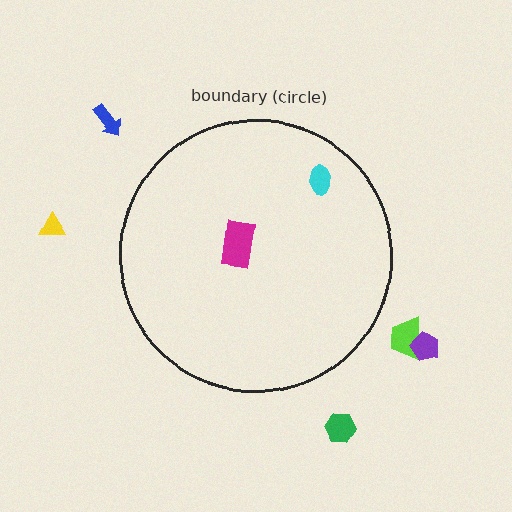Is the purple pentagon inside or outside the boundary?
Outside.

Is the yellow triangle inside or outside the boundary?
Outside.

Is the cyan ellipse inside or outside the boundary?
Inside.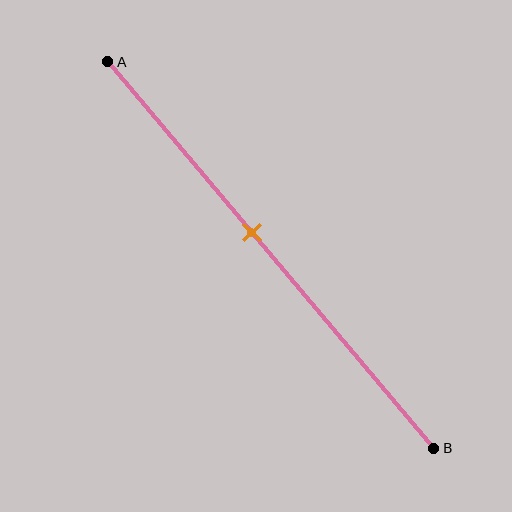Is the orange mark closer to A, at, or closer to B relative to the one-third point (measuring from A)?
The orange mark is closer to point B than the one-third point of segment AB.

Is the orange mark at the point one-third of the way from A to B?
No, the mark is at about 45% from A, not at the 33% one-third point.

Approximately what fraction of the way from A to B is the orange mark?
The orange mark is approximately 45% of the way from A to B.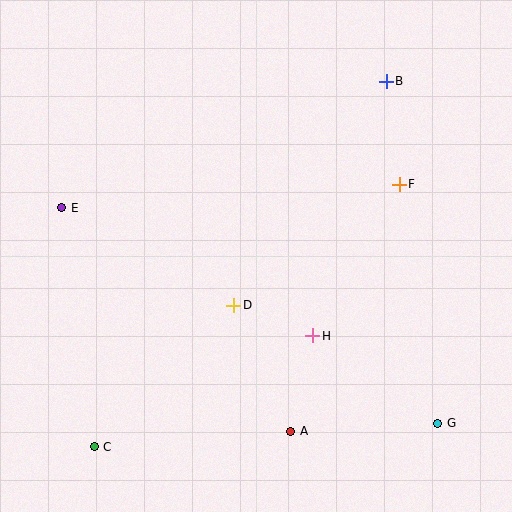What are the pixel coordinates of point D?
Point D is at (234, 305).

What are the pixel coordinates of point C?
Point C is at (94, 447).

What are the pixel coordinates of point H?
Point H is at (313, 336).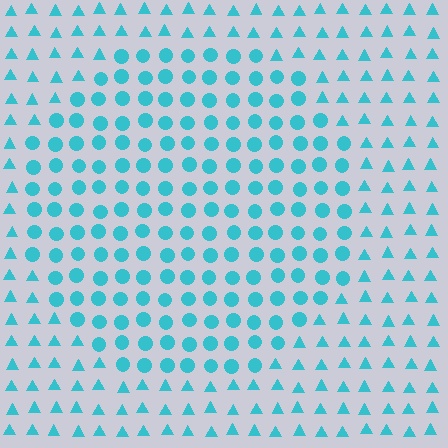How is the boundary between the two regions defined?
The boundary is defined by a change in element shape: circles inside vs. triangles outside. All elements share the same color and spacing.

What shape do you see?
I see a circle.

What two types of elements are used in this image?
The image uses circles inside the circle region and triangles outside it.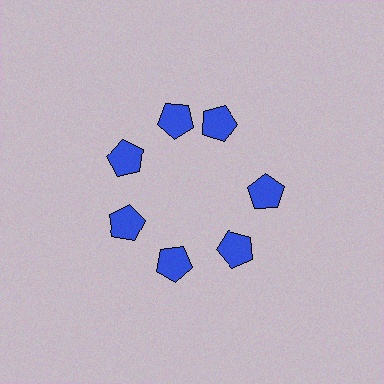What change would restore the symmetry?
The symmetry would be restored by rotating it back into even spacing with its neighbors so that all 7 pentagons sit at equal angles and equal distance from the center.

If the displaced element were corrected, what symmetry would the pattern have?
It would have 7-fold rotational symmetry — the pattern would map onto itself every 51 degrees.